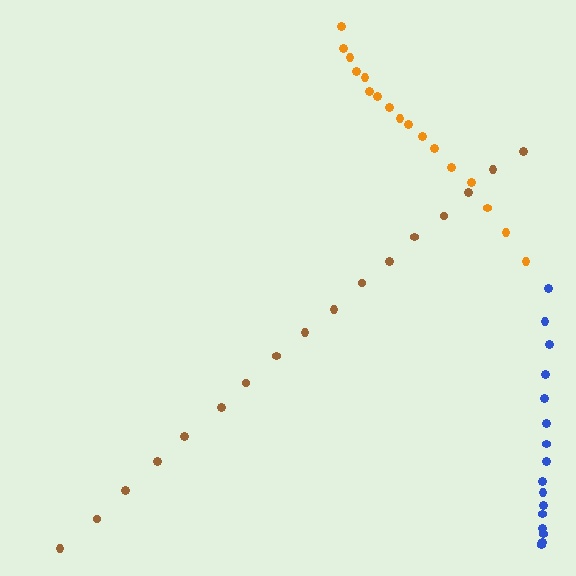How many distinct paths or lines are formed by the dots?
There are 3 distinct paths.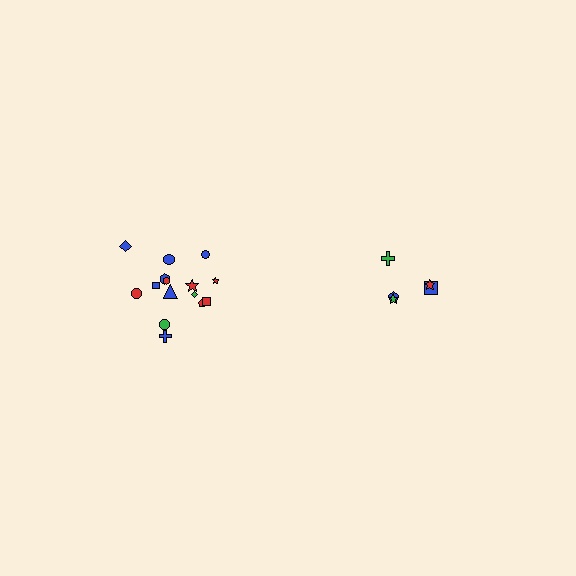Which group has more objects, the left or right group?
The left group.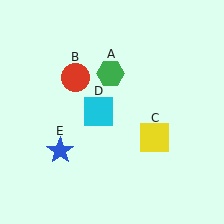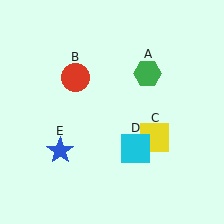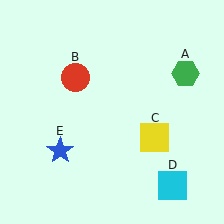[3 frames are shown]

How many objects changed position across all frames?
2 objects changed position: green hexagon (object A), cyan square (object D).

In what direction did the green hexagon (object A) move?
The green hexagon (object A) moved right.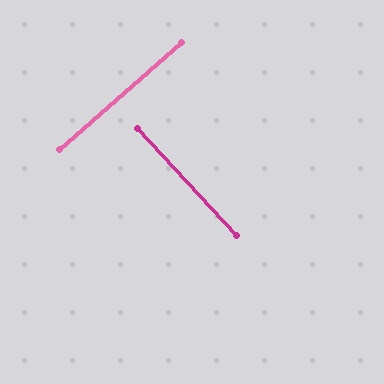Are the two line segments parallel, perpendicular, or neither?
Perpendicular — they meet at approximately 89°.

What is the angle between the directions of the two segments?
Approximately 89 degrees.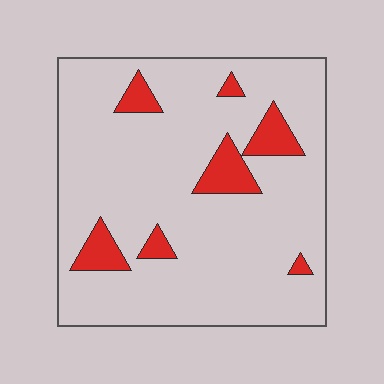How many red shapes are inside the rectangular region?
7.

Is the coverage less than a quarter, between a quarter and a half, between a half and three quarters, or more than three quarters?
Less than a quarter.